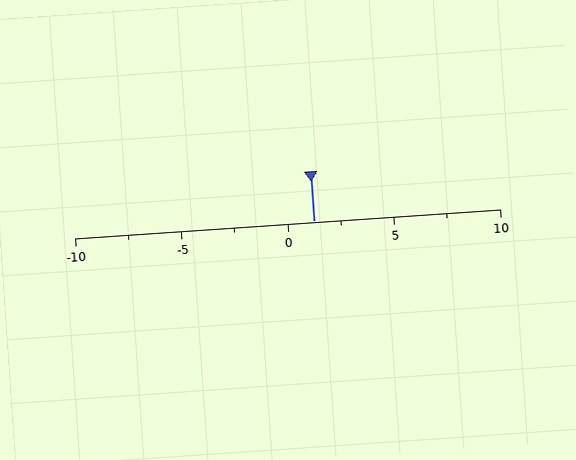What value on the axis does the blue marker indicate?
The marker indicates approximately 1.2.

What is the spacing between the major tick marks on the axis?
The major ticks are spaced 5 apart.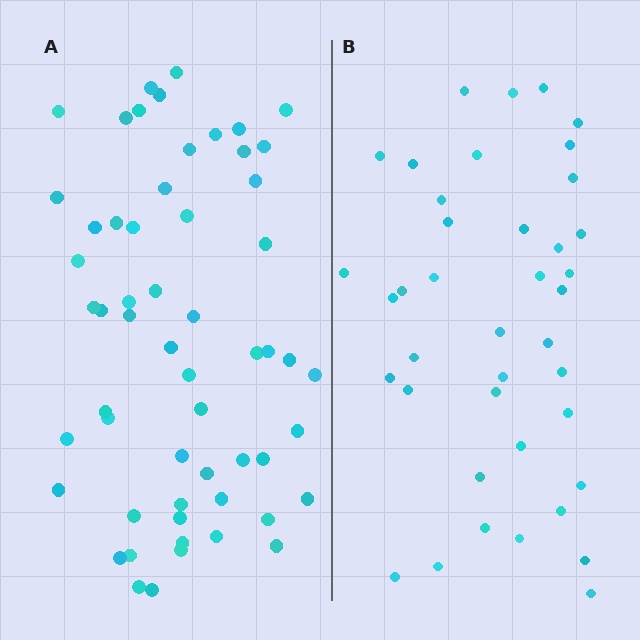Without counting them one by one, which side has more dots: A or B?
Region A (the left region) has more dots.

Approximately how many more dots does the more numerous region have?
Region A has approximately 15 more dots than region B.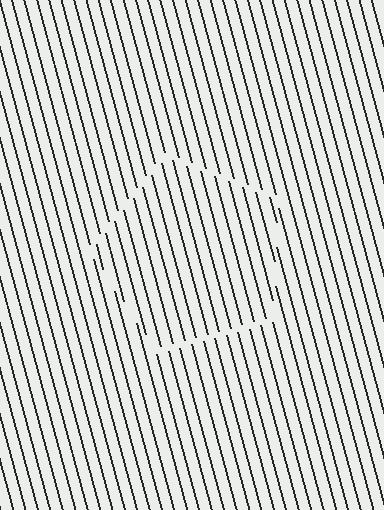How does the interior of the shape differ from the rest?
The interior of the shape contains the same grating, shifted by half a period — the contour is defined by the phase discontinuity where line-ends from the inner and outer gratings abut.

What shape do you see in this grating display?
An illusory pentagon. The interior of the shape contains the same grating, shifted by half a period — the contour is defined by the phase discontinuity where line-ends from the inner and outer gratings abut.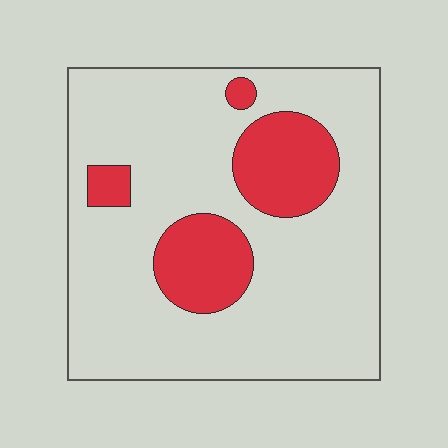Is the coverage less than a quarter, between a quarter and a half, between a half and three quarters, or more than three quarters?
Less than a quarter.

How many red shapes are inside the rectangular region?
4.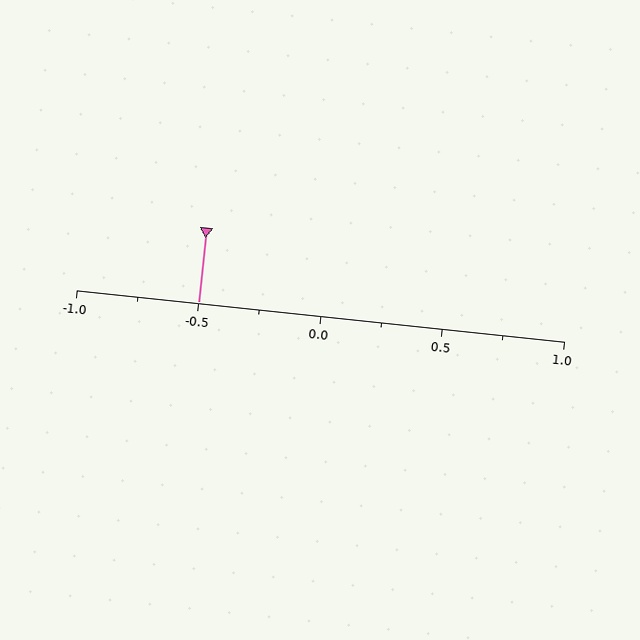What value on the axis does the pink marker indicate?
The marker indicates approximately -0.5.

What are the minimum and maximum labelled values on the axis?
The axis runs from -1.0 to 1.0.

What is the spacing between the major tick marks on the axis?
The major ticks are spaced 0.5 apart.